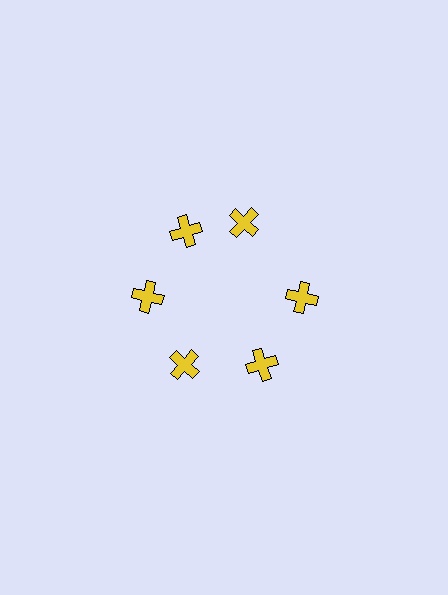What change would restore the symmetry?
The symmetry would be restored by rotating it back into even spacing with its neighbors so that all 6 crosses sit at equal angles and equal distance from the center.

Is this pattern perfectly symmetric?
No. The 6 yellow crosses are arranged in a ring, but one element near the 1 o'clock position is rotated out of alignment along the ring, breaking the 6-fold rotational symmetry.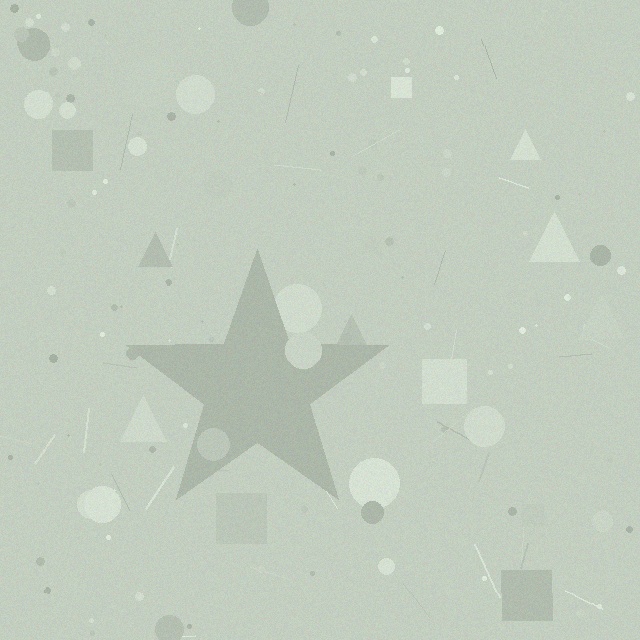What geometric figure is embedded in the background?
A star is embedded in the background.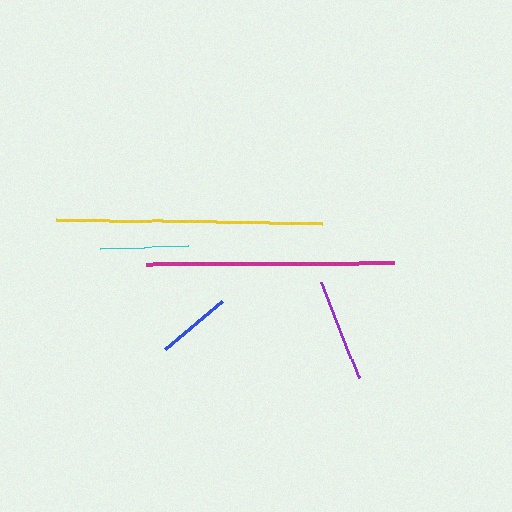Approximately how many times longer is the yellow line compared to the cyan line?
The yellow line is approximately 3.0 times the length of the cyan line.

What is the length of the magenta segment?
The magenta segment is approximately 248 pixels long.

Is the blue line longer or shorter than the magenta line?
The magenta line is longer than the blue line.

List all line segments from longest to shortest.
From longest to shortest: yellow, magenta, purple, cyan, blue.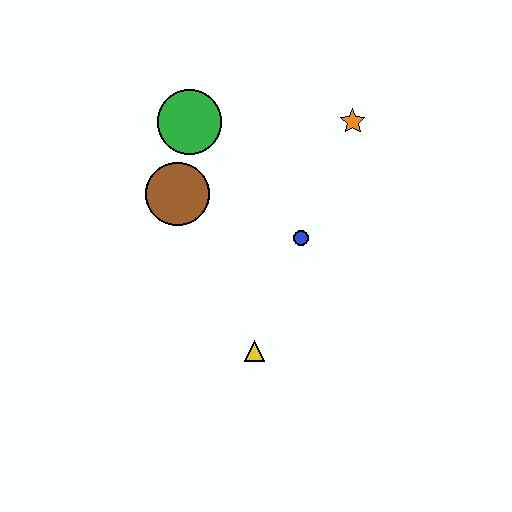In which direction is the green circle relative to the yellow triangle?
The green circle is above the yellow triangle.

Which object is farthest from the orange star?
The yellow triangle is farthest from the orange star.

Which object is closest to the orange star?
The blue circle is closest to the orange star.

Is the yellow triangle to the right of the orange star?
No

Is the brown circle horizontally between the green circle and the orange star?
No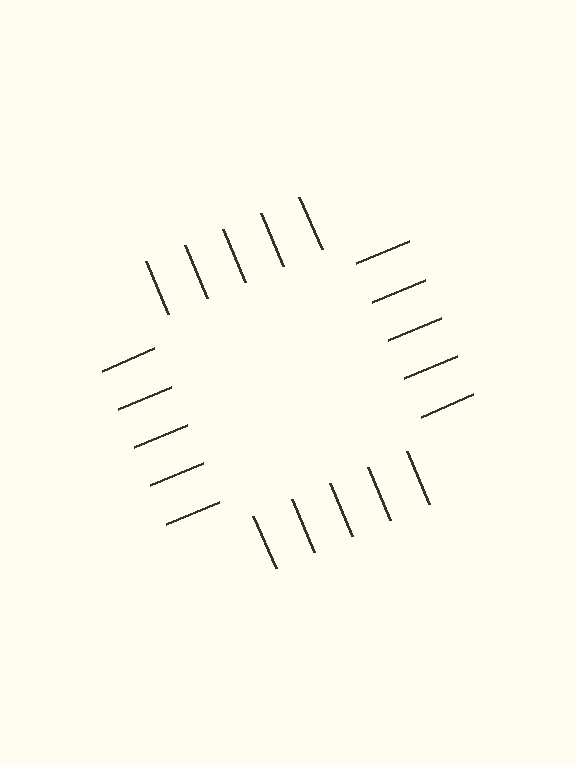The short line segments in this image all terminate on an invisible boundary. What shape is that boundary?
An illusory square — the line segments terminate on its edges but no continuous stroke is drawn.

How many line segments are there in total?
20 — 5 along each of the 4 edges.